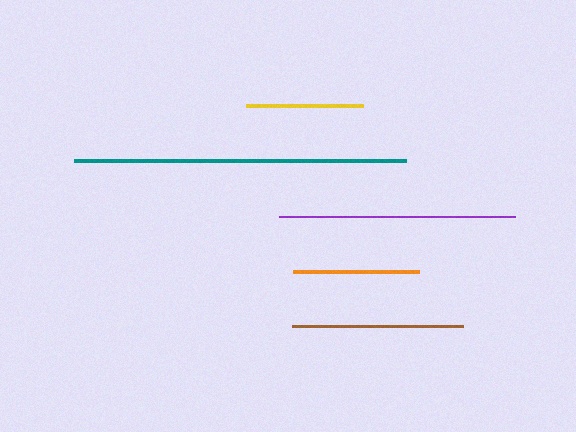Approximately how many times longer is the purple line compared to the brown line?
The purple line is approximately 1.4 times the length of the brown line.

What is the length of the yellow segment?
The yellow segment is approximately 118 pixels long.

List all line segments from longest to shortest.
From longest to shortest: teal, purple, brown, orange, yellow.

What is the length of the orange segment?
The orange segment is approximately 126 pixels long.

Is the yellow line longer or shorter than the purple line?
The purple line is longer than the yellow line.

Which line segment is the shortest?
The yellow line is the shortest at approximately 118 pixels.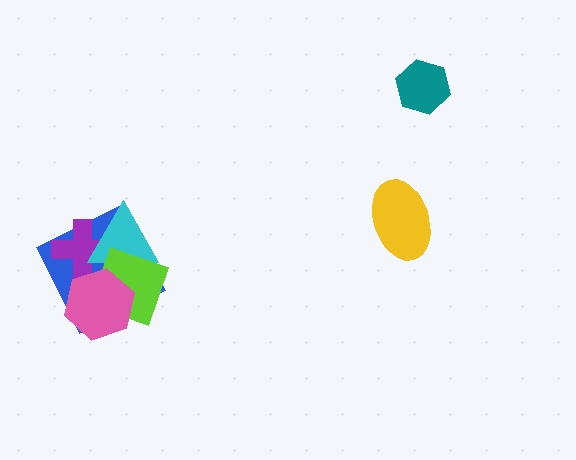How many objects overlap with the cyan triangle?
4 objects overlap with the cyan triangle.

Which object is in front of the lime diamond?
The pink hexagon is in front of the lime diamond.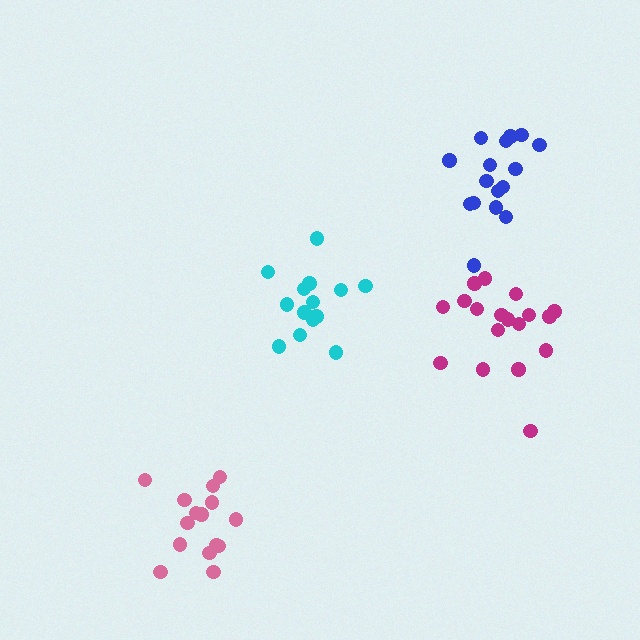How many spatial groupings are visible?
There are 4 spatial groupings.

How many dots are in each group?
Group 1: 18 dots, Group 2: 16 dots, Group 3: 15 dots, Group 4: 14 dots (63 total).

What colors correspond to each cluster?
The clusters are colored: magenta, blue, pink, cyan.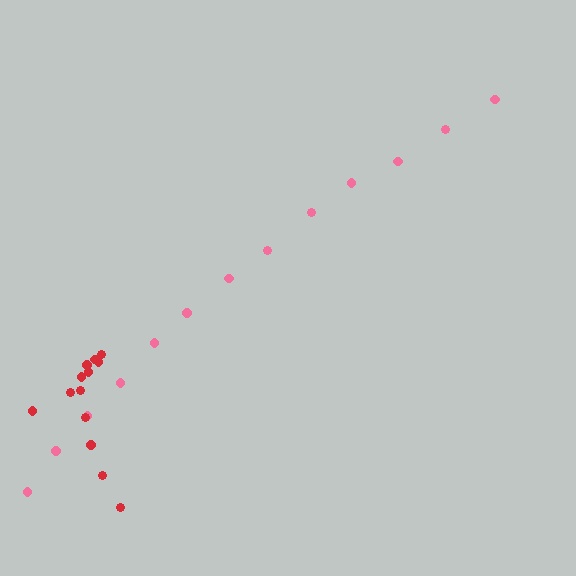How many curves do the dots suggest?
There are 2 distinct paths.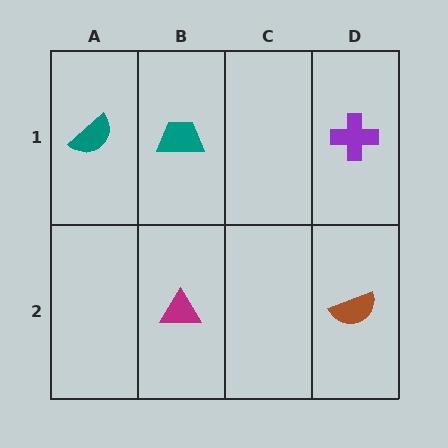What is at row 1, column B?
A teal trapezoid.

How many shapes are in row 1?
3 shapes.